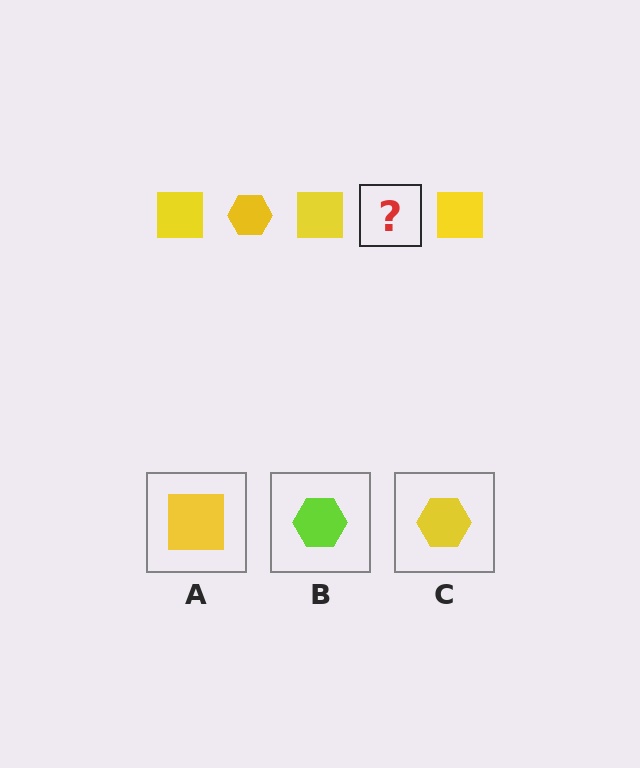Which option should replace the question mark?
Option C.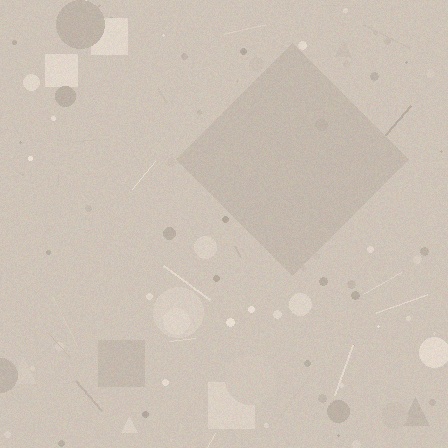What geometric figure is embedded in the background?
A diamond is embedded in the background.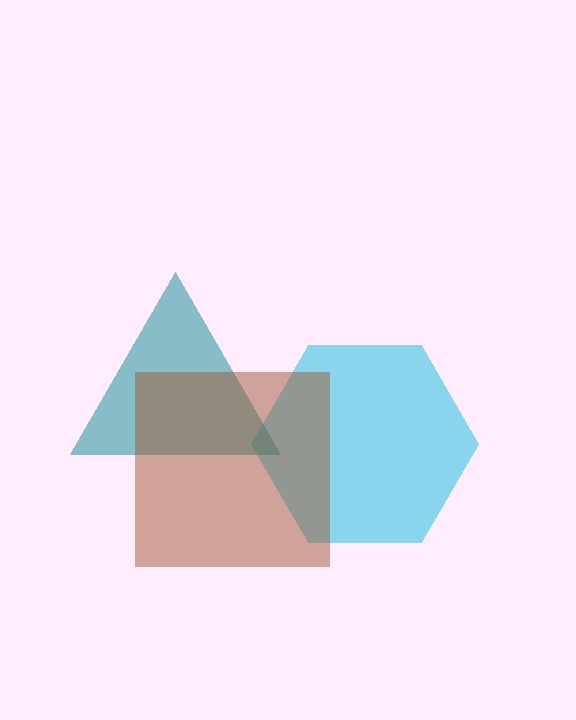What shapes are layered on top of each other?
The layered shapes are: a cyan hexagon, a teal triangle, a brown square.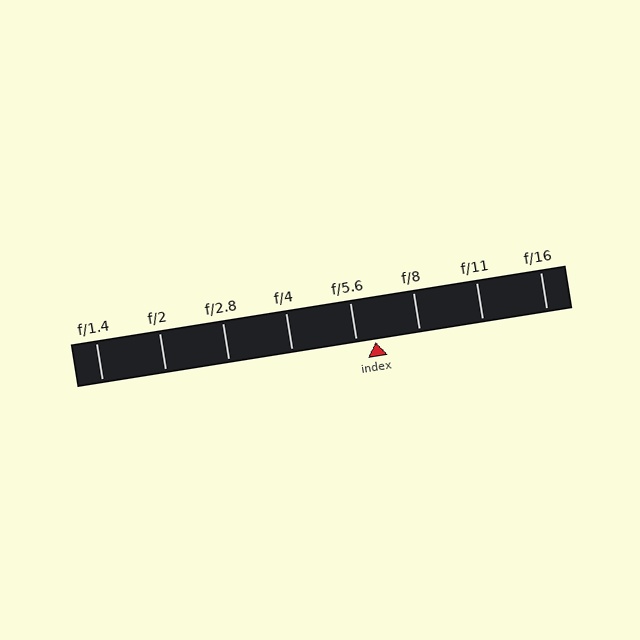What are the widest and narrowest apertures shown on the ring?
The widest aperture shown is f/1.4 and the narrowest is f/16.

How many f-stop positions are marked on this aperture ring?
There are 8 f-stop positions marked.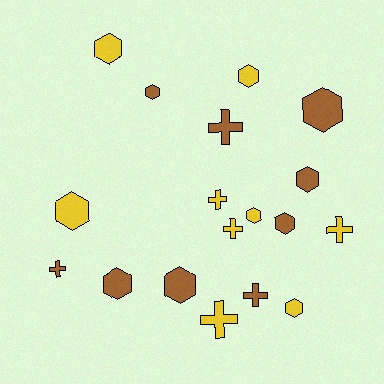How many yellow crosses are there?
There are 4 yellow crosses.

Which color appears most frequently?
Brown, with 9 objects.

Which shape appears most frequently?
Hexagon, with 11 objects.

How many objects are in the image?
There are 18 objects.